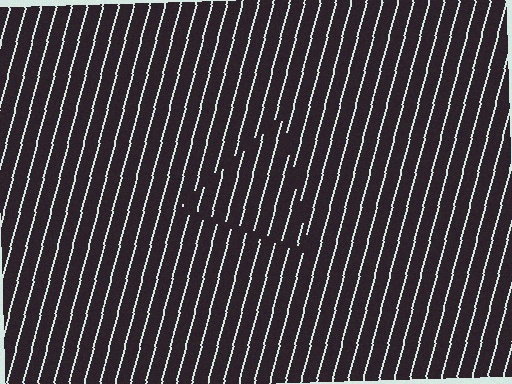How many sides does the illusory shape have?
3 sides — the line-ends trace a triangle.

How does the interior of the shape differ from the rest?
The interior of the shape contains the same grating, shifted by half a period — the contour is defined by the phase discontinuity where line-ends from the inner and outer gratings abut.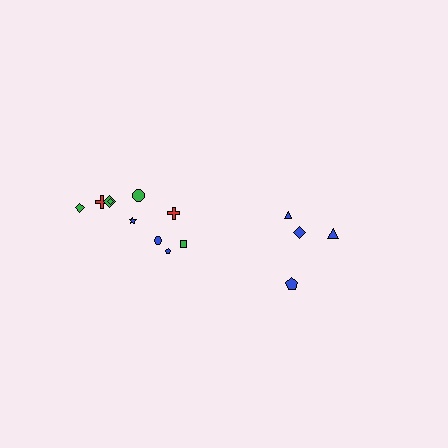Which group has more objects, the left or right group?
The left group.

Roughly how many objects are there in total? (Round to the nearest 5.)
Roughly 15 objects in total.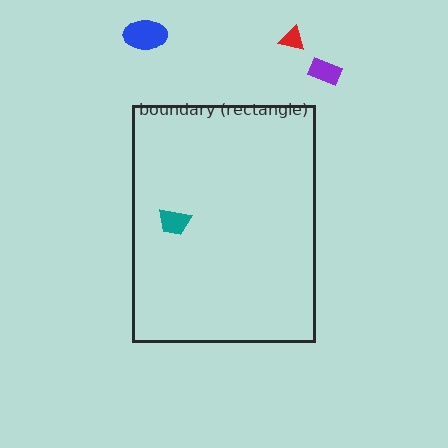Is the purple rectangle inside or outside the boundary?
Outside.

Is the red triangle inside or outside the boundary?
Outside.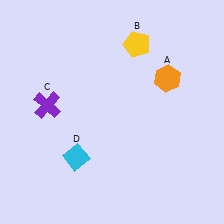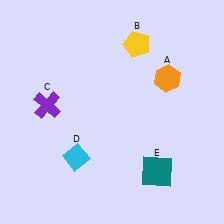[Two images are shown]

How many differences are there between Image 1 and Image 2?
There is 1 difference between the two images.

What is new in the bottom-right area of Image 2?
A teal square (E) was added in the bottom-right area of Image 2.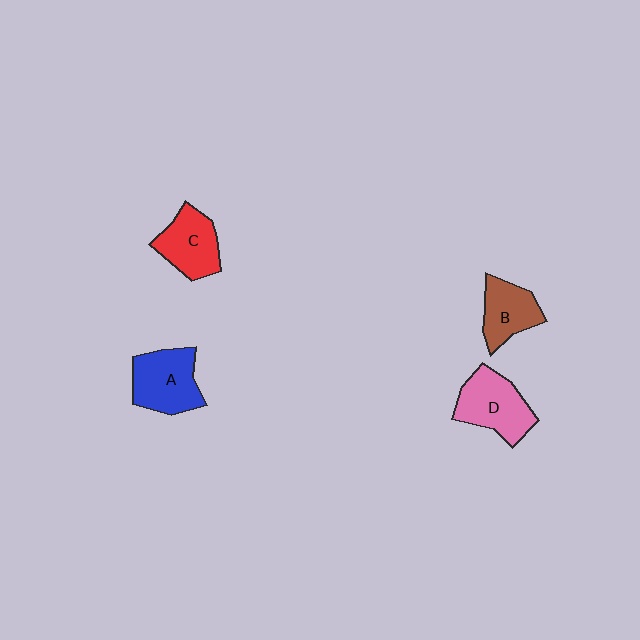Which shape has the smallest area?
Shape B (brown).